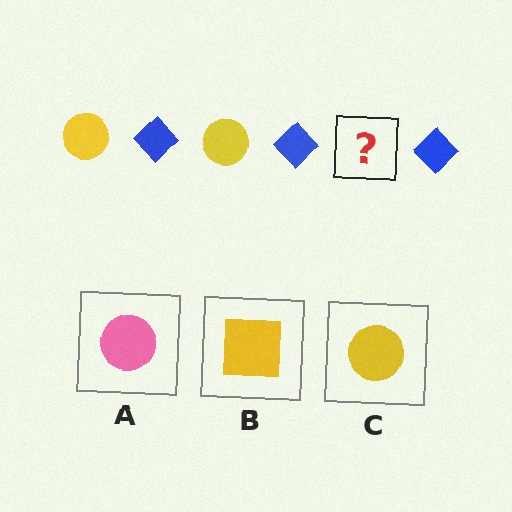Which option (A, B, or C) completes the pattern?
C.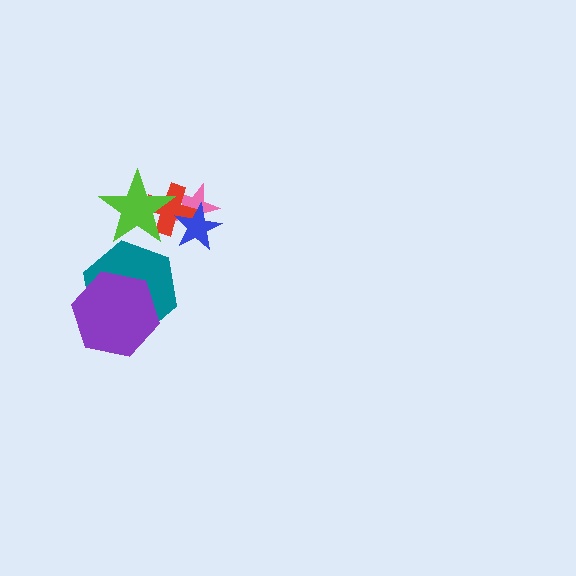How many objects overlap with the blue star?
2 objects overlap with the blue star.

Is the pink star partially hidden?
Yes, it is partially covered by another shape.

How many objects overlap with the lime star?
3 objects overlap with the lime star.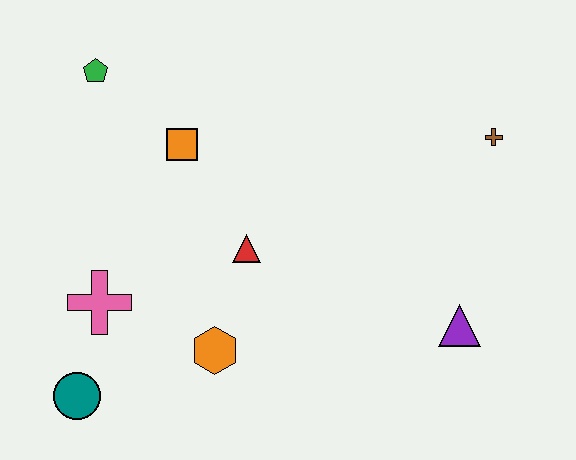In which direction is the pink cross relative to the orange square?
The pink cross is below the orange square.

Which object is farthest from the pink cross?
The brown cross is farthest from the pink cross.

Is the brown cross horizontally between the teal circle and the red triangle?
No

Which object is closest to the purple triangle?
The brown cross is closest to the purple triangle.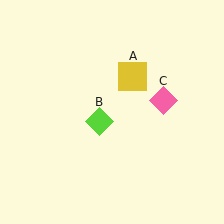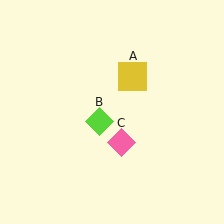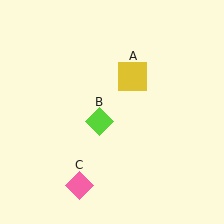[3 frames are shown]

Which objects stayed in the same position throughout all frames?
Yellow square (object A) and lime diamond (object B) remained stationary.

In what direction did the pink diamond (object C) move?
The pink diamond (object C) moved down and to the left.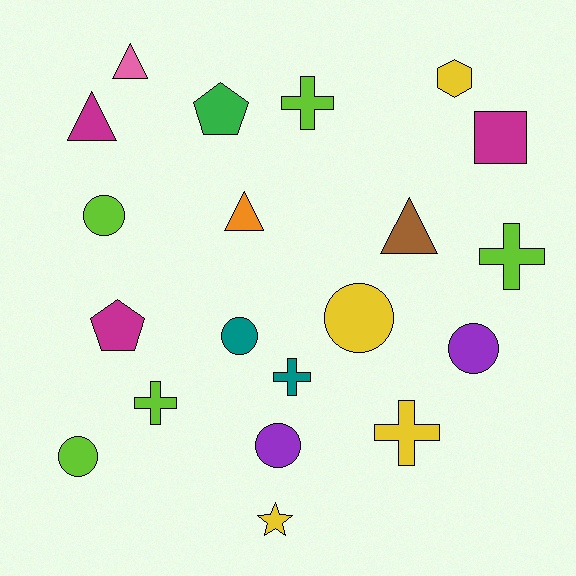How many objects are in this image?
There are 20 objects.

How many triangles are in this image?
There are 4 triangles.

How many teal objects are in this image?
There are 2 teal objects.